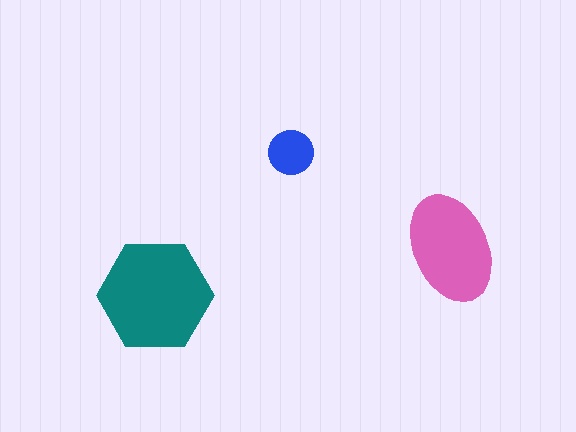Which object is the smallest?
The blue circle.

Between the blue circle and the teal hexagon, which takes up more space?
The teal hexagon.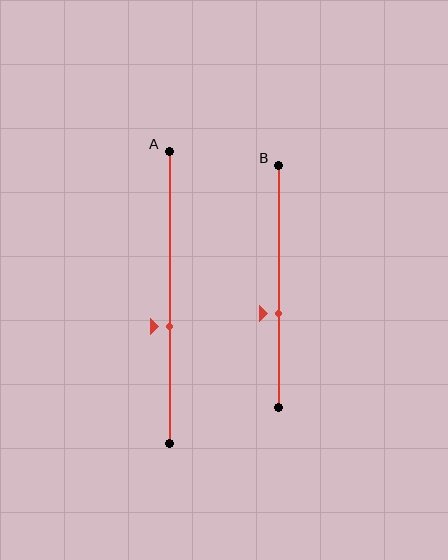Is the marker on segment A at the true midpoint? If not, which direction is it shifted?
No, the marker on segment A is shifted downward by about 10% of the segment length.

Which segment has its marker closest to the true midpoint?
Segment A has its marker closest to the true midpoint.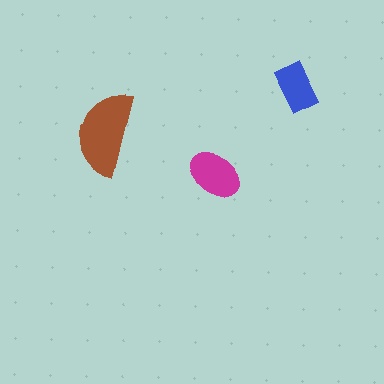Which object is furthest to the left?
The brown semicircle is leftmost.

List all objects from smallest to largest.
The blue rectangle, the magenta ellipse, the brown semicircle.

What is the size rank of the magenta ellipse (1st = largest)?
2nd.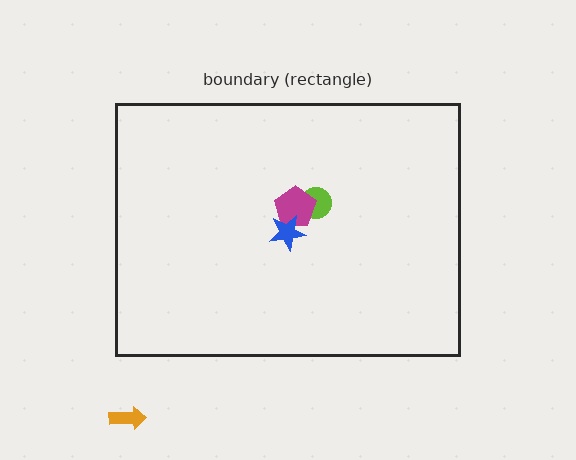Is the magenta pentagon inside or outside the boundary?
Inside.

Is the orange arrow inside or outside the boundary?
Outside.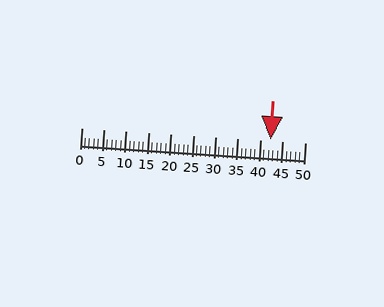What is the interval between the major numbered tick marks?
The major tick marks are spaced 5 units apart.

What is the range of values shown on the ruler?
The ruler shows values from 0 to 50.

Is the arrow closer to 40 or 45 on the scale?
The arrow is closer to 40.